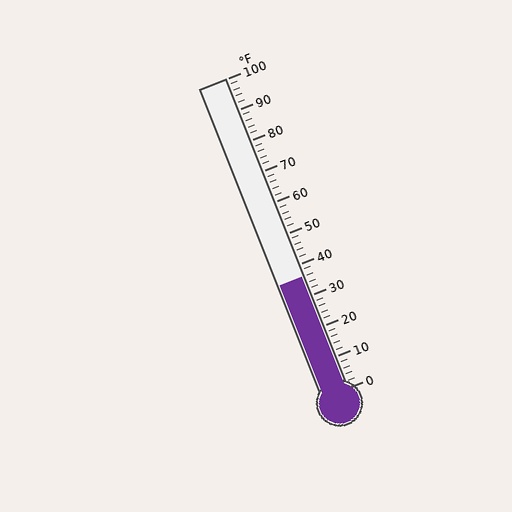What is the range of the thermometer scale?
The thermometer scale ranges from 0°F to 100°F.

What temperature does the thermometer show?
The thermometer shows approximately 36°F.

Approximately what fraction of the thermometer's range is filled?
The thermometer is filled to approximately 35% of its range.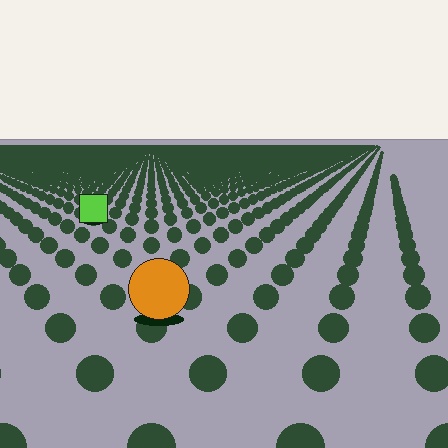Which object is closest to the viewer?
The orange circle is closest. The texture marks near it are larger and more spread out.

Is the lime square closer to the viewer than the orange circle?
No. The orange circle is closer — you can tell from the texture gradient: the ground texture is coarser near it.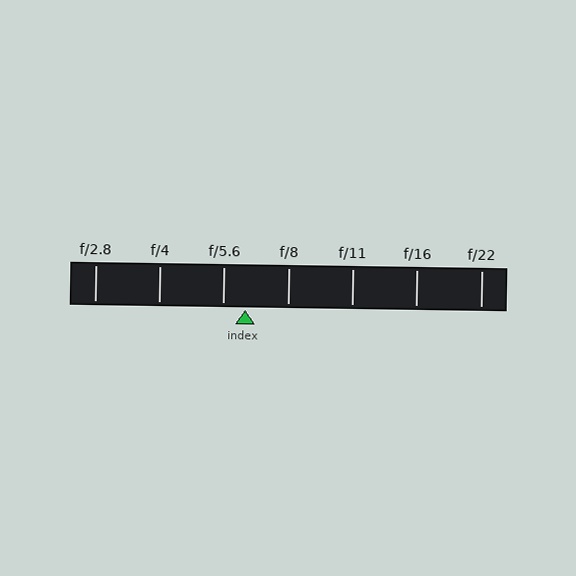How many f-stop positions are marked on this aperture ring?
There are 7 f-stop positions marked.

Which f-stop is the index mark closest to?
The index mark is closest to f/5.6.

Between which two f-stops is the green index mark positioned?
The index mark is between f/5.6 and f/8.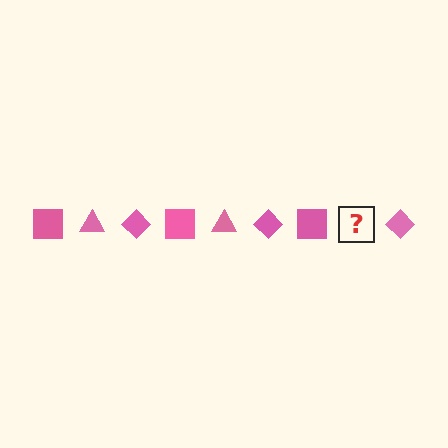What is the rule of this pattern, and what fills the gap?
The rule is that the pattern cycles through square, triangle, diamond shapes in pink. The gap should be filled with a pink triangle.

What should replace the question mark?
The question mark should be replaced with a pink triangle.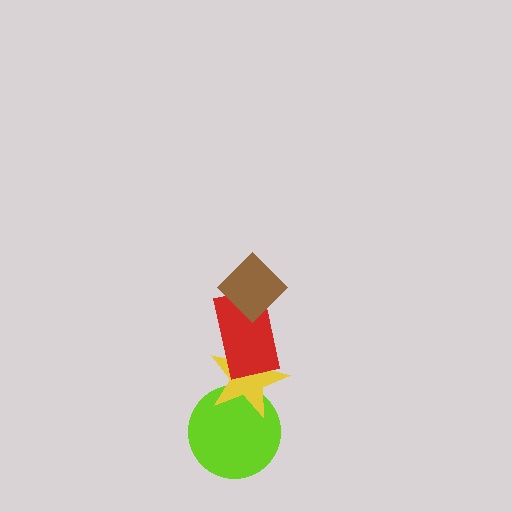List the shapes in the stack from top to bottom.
From top to bottom: the brown diamond, the red rectangle, the yellow star, the lime circle.